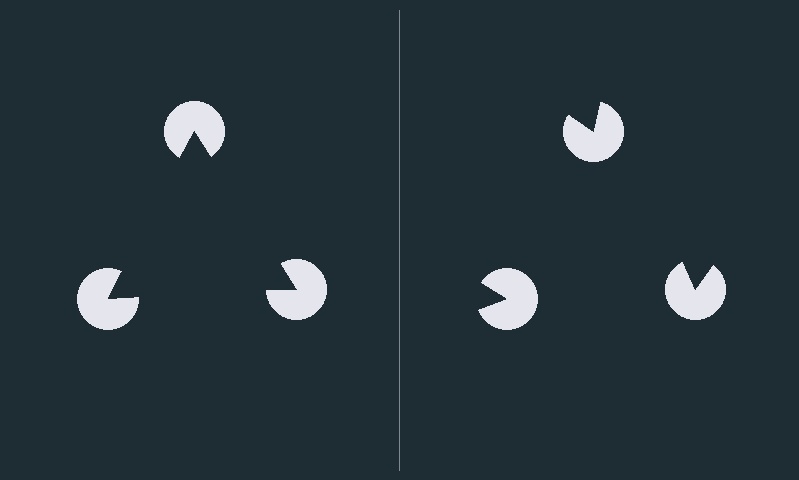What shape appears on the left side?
An illusory triangle.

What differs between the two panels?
The pac-man discs are positioned identically on both sides; only the wedge orientations differ. On the left they align to a triangle; on the right they are misaligned.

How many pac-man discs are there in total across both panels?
6 — 3 on each side.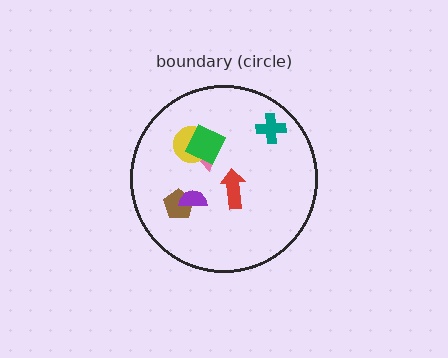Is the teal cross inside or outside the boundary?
Inside.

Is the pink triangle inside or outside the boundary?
Inside.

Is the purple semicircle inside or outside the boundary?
Inside.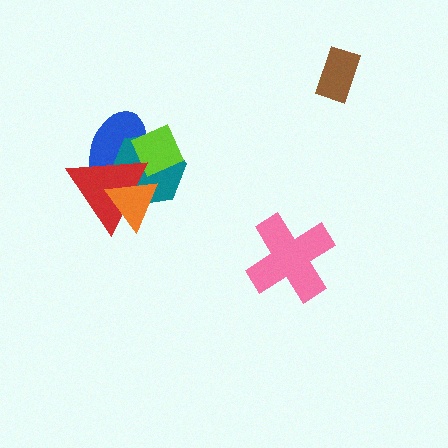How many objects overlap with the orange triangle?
3 objects overlap with the orange triangle.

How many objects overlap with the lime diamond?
3 objects overlap with the lime diamond.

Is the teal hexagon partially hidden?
Yes, it is partially covered by another shape.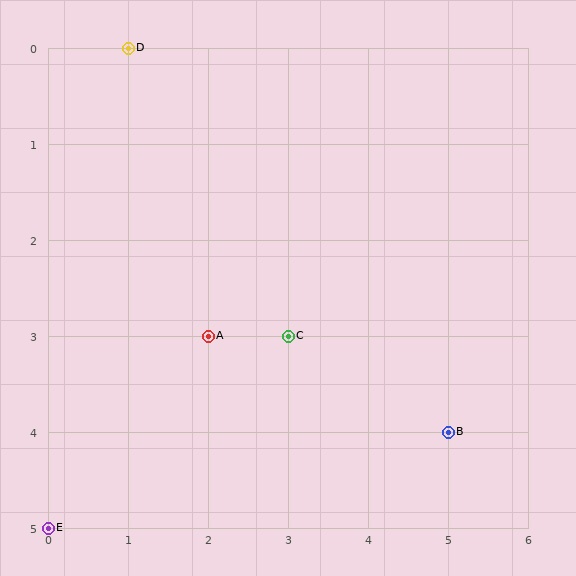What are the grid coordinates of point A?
Point A is at grid coordinates (2, 3).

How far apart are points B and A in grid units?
Points B and A are 3 columns and 1 row apart (about 3.2 grid units diagonally).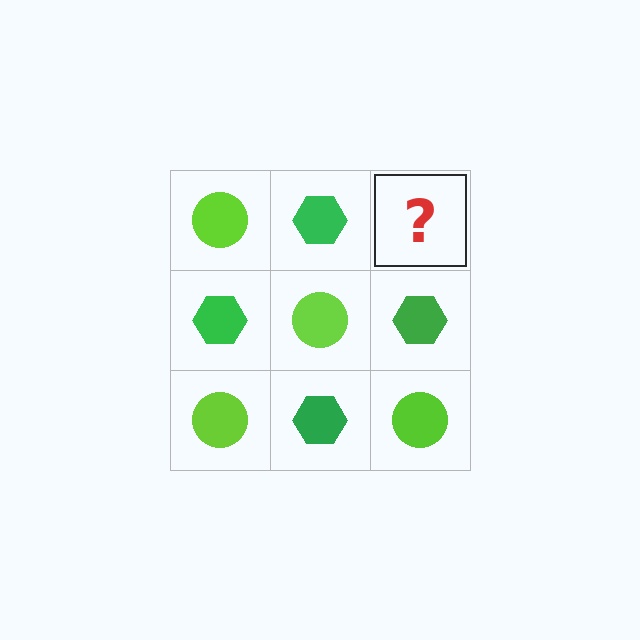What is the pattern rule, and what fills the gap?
The rule is that it alternates lime circle and green hexagon in a checkerboard pattern. The gap should be filled with a lime circle.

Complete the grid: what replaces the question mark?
The question mark should be replaced with a lime circle.